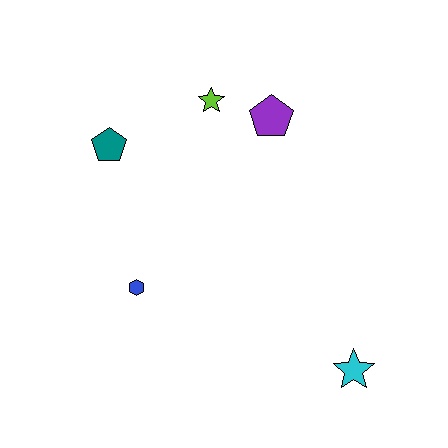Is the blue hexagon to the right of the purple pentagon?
No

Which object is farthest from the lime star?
The cyan star is farthest from the lime star.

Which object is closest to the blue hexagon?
The teal pentagon is closest to the blue hexagon.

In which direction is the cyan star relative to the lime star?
The cyan star is below the lime star.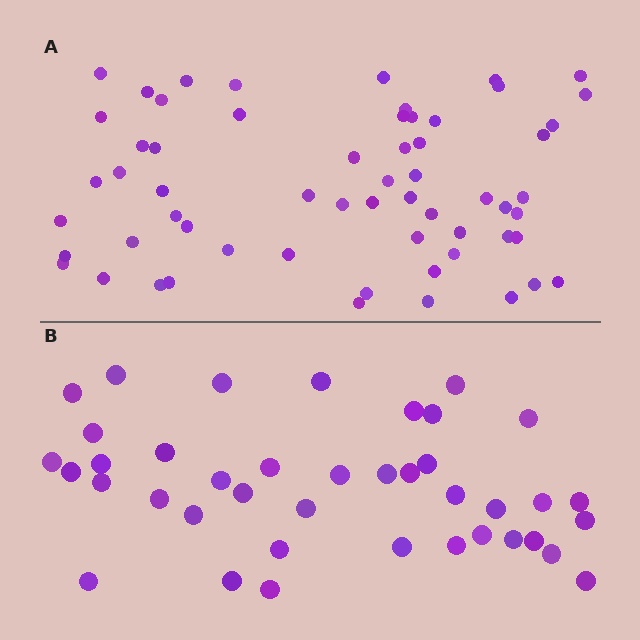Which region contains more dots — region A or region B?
Region A (the top region) has more dots.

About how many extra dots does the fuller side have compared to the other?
Region A has approximately 20 more dots than region B.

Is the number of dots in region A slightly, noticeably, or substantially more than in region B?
Region A has substantially more. The ratio is roughly 1.5 to 1.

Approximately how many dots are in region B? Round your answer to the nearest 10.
About 40 dots.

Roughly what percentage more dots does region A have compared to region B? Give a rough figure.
About 50% more.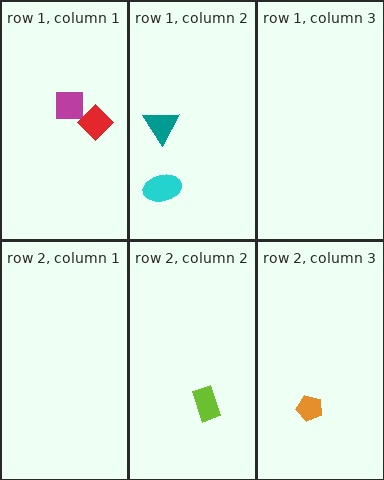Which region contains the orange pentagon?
The row 2, column 3 region.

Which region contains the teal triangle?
The row 1, column 2 region.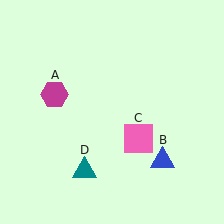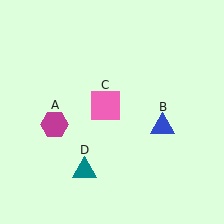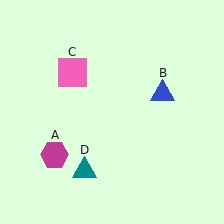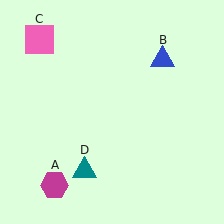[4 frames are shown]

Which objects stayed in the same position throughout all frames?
Teal triangle (object D) remained stationary.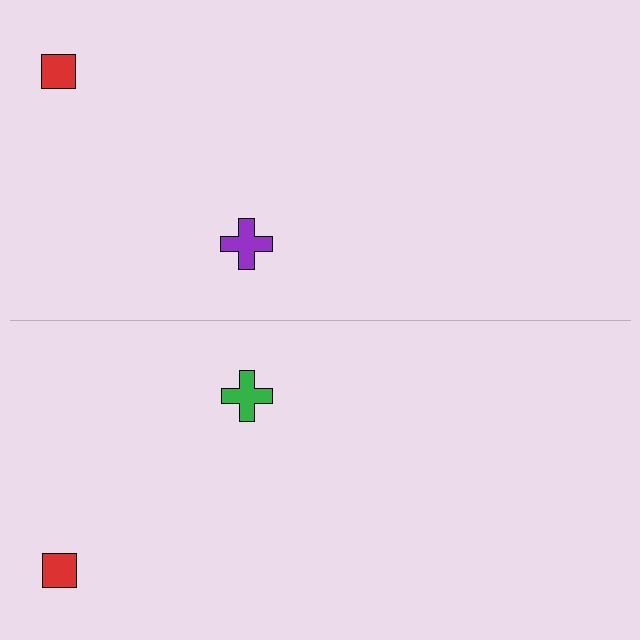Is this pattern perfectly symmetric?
No, the pattern is not perfectly symmetric. The green cross on the bottom side breaks the symmetry — its mirror counterpart is purple.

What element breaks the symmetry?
The green cross on the bottom side breaks the symmetry — its mirror counterpart is purple.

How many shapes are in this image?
There are 4 shapes in this image.